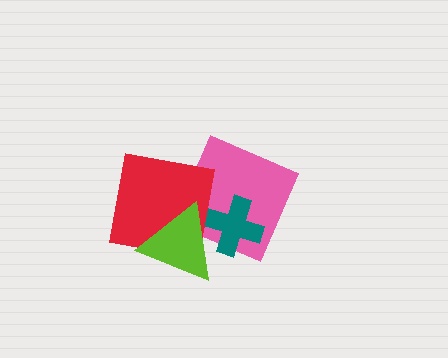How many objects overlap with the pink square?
3 objects overlap with the pink square.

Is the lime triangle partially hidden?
No, no other shape covers it.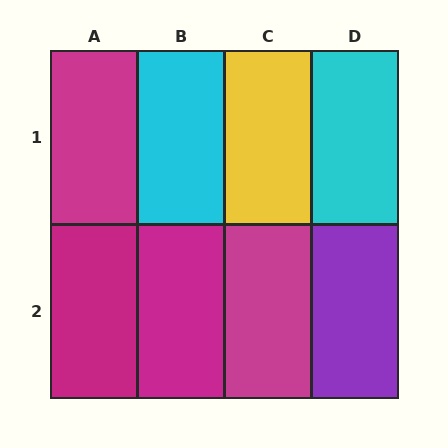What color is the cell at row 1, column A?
Magenta.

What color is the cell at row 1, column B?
Cyan.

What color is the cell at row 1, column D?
Cyan.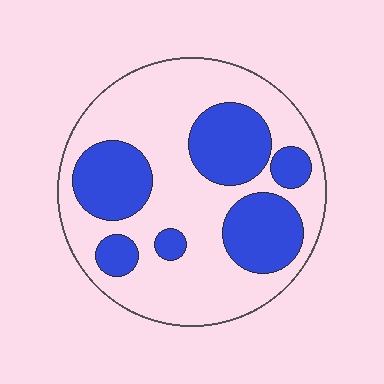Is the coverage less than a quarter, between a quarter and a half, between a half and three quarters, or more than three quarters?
Between a quarter and a half.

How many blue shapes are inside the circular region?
6.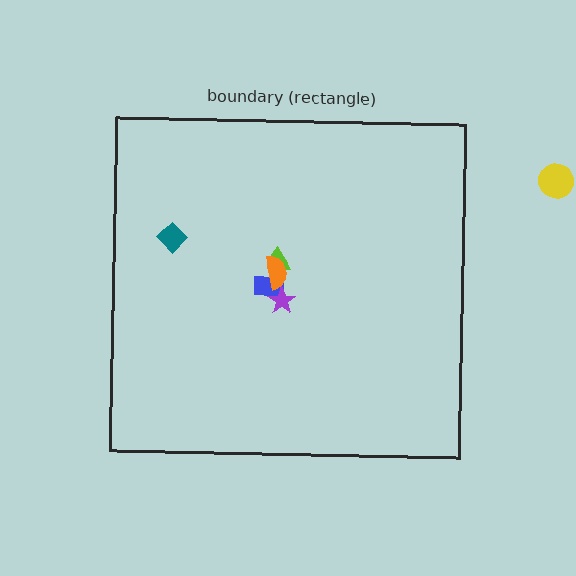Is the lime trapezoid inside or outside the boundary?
Inside.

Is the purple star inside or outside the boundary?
Inside.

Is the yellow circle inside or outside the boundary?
Outside.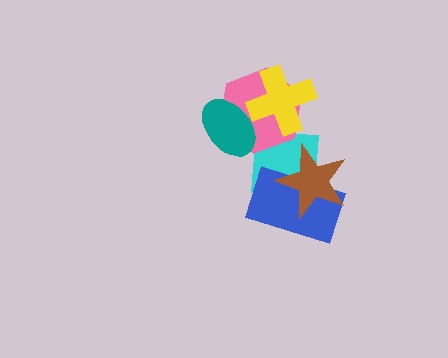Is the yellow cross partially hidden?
Yes, it is partially covered by another shape.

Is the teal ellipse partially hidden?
No, no other shape covers it.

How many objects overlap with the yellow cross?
2 objects overlap with the yellow cross.